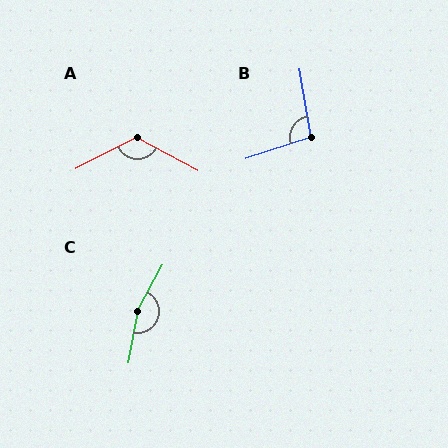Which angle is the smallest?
B, at approximately 98 degrees.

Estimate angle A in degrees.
Approximately 125 degrees.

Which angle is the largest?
C, at approximately 162 degrees.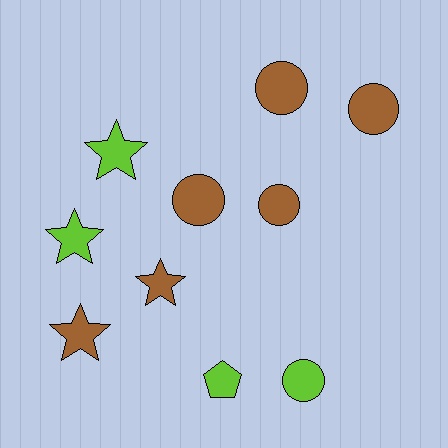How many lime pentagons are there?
There is 1 lime pentagon.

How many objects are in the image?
There are 10 objects.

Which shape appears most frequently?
Circle, with 5 objects.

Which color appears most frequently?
Brown, with 6 objects.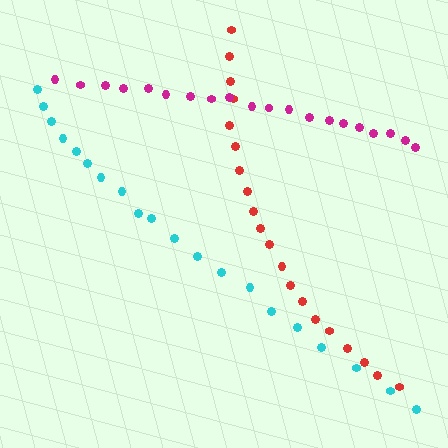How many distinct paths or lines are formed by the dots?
There are 3 distinct paths.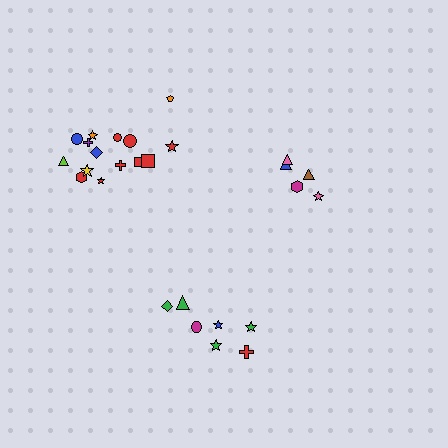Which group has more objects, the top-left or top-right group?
The top-left group.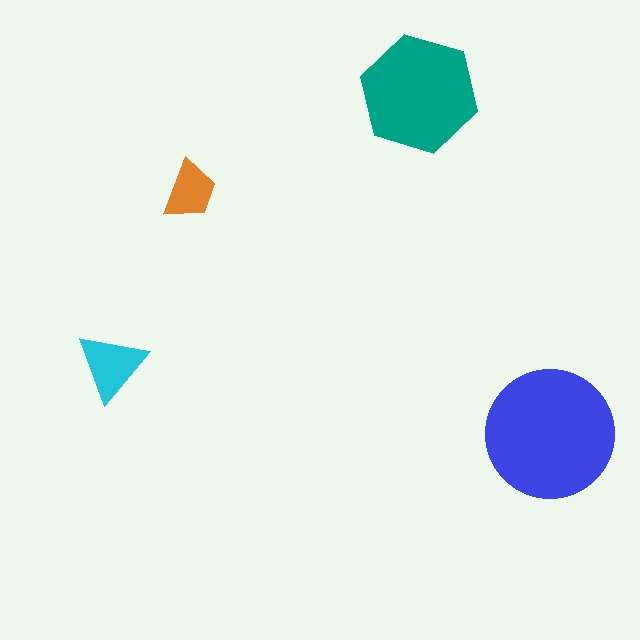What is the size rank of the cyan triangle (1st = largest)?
3rd.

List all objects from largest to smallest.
The blue circle, the teal hexagon, the cyan triangle, the orange trapezoid.